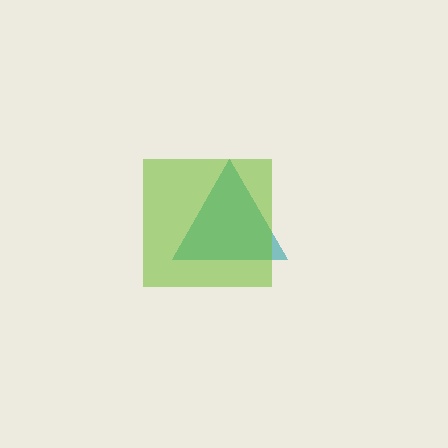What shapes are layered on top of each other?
The layered shapes are: a teal triangle, a lime square.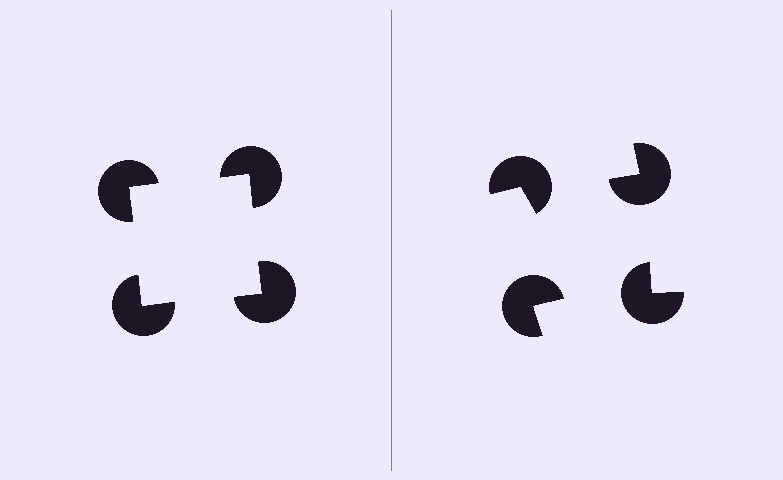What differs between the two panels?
The pac-man discs are positioned identically on both sides; only the wedge orientations differ. On the left they align to a square; on the right they are misaligned.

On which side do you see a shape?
An illusory square appears on the left side. On the right side the wedge cuts are rotated, so no coherent shape forms.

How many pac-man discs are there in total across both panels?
8 — 4 on each side.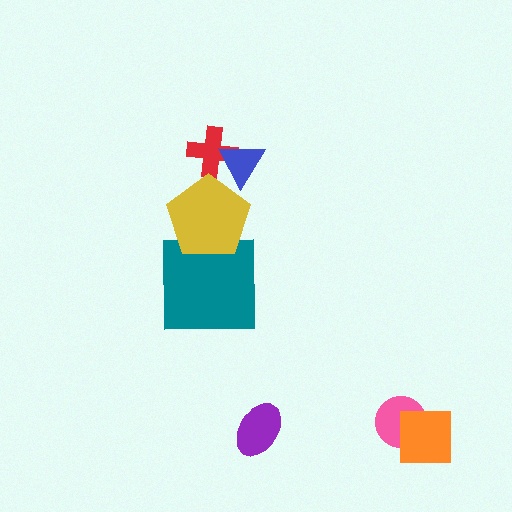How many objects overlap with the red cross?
1 object overlaps with the red cross.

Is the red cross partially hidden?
Yes, it is partially covered by another shape.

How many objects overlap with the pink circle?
1 object overlaps with the pink circle.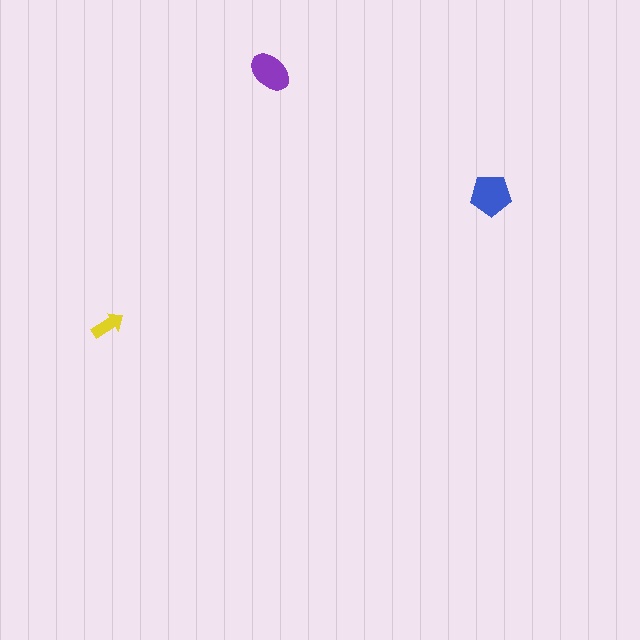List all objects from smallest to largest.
The yellow arrow, the purple ellipse, the blue pentagon.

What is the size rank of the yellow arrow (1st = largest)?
3rd.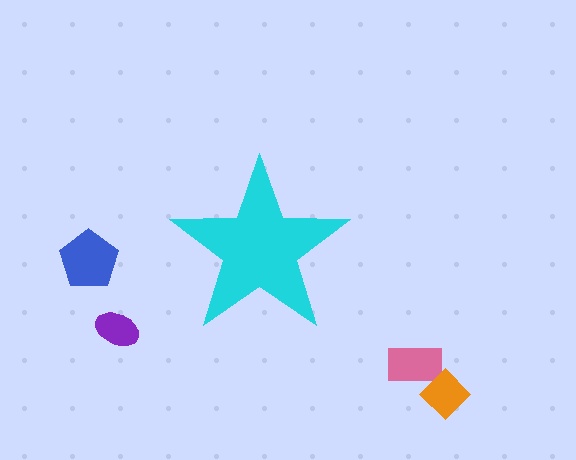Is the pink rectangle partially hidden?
No, the pink rectangle is fully visible.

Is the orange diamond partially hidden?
No, the orange diamond is fully visible.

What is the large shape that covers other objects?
A cyan star.